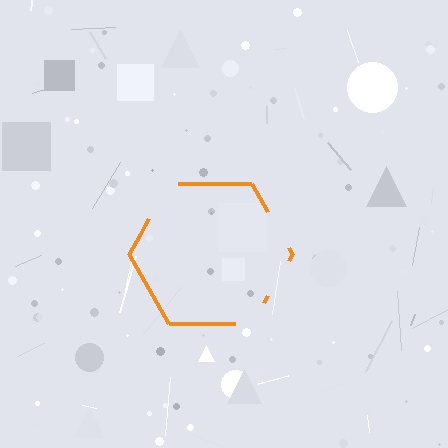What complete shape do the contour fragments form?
The contour fragments form a hexagon.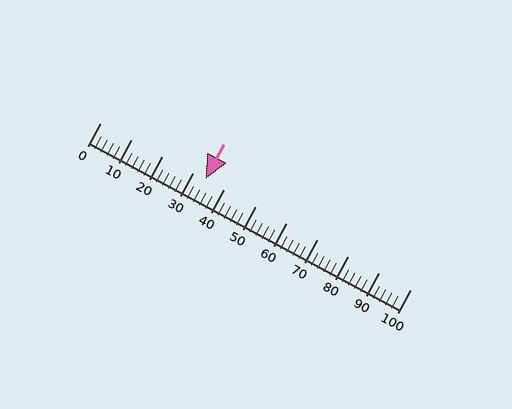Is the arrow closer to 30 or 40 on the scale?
The arrow is closer to 30.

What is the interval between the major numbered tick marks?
The major tick marks are spaced 10 units apart.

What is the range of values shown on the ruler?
The ruler shows values from 0 to 100.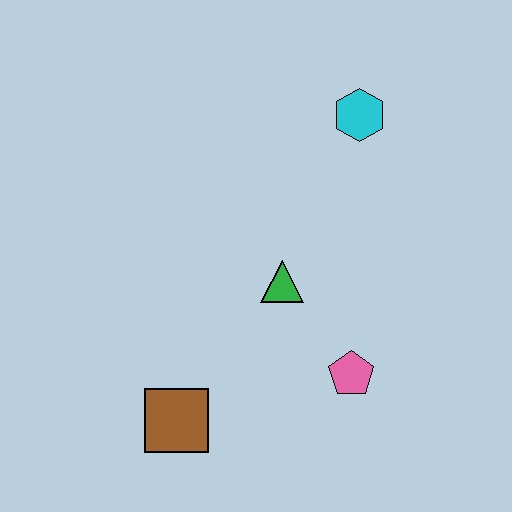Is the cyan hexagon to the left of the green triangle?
No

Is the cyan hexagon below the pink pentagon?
No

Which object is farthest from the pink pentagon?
The cyan hexagon is farthest from the pink pentagon.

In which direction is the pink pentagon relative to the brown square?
The pink pentagon is to the right of the brown square.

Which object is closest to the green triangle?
The pink pentagon is closest to the green triangle.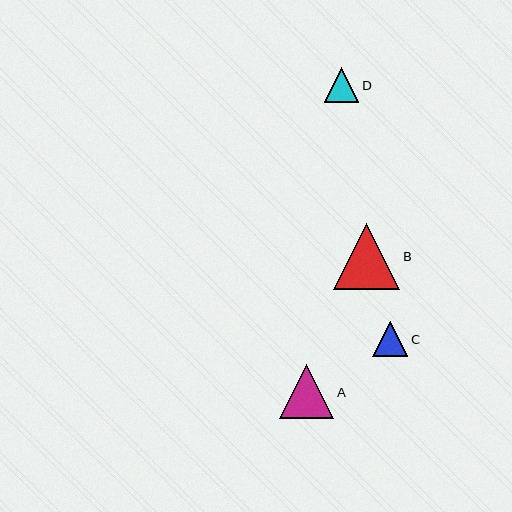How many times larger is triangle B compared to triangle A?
Triangle B is approximately 1.2 times the size of triangle A.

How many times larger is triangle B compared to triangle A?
Triangle B is approximately 1.2 times the size of triangle A.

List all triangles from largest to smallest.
From largest to smallest: B, A, C, D.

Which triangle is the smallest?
Triangle D is the smallest with a size of approximately 35 pixels.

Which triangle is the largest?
Triangle B is the largest with a size of approximately 66 pixels.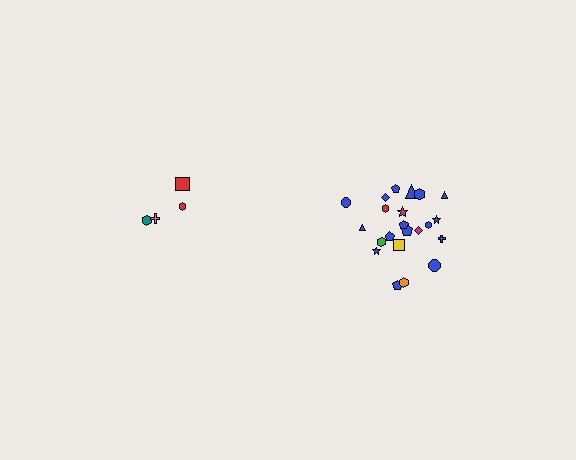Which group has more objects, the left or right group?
The right group.